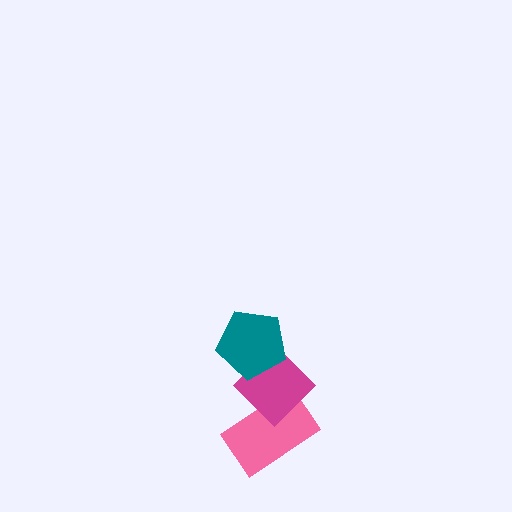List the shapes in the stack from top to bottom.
From top to bottom: the teal pentagon, the magenta diamond, the pink rectangle.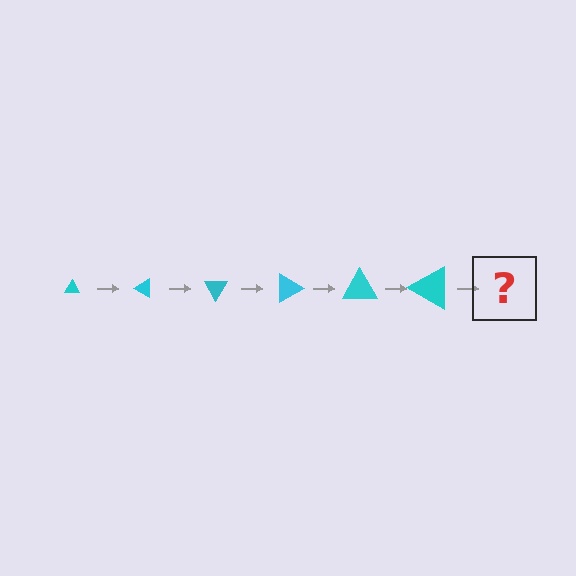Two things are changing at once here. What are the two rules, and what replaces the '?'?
The two rules are that the triangle grows larger each step and it rotates 30 degrees each step. The '?' should be a triangle, larger than the previous one and rotated 180 degrees from the start.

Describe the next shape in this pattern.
It should be a triangle, larger than the previous one and rotated 180 degrees from the start.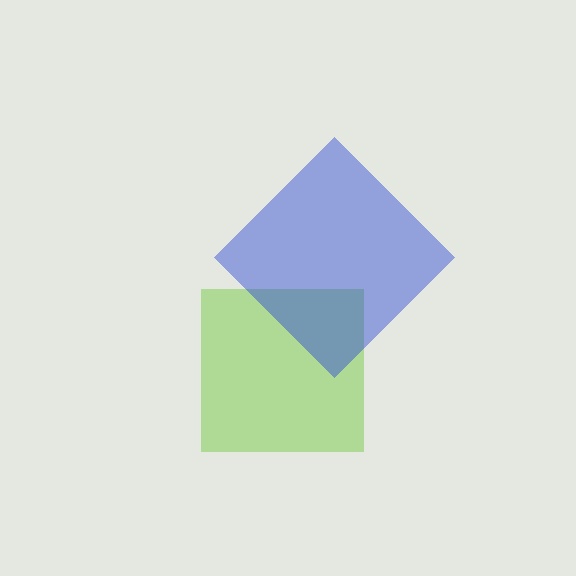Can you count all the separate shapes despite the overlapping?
Yes, there are 2 separate shapes.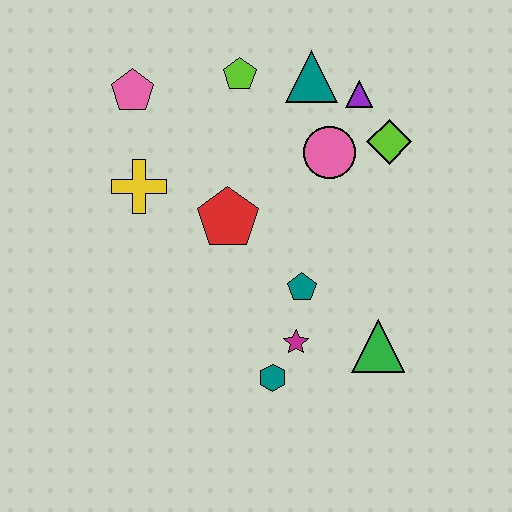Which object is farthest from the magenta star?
The pink pentagon is farthest from the magenta star.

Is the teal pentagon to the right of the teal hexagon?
Yes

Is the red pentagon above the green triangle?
Yes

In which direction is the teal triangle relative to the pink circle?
The teal triangle is above the pink circle.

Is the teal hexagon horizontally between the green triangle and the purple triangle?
No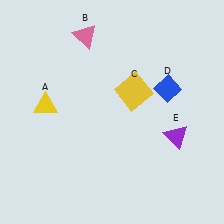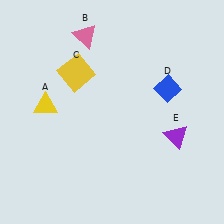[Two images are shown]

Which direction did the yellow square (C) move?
The yellow square (C) moved left.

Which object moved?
The yellow square (C) moved left.